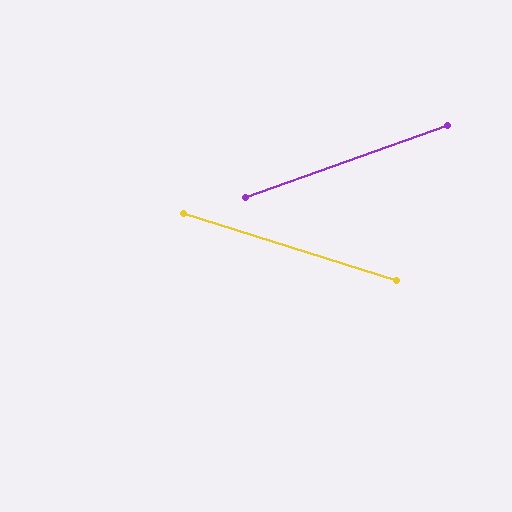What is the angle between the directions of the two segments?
Approximately 37 degrees.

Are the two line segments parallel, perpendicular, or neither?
Neither parallel nor perpendicular — they differ by about 37°.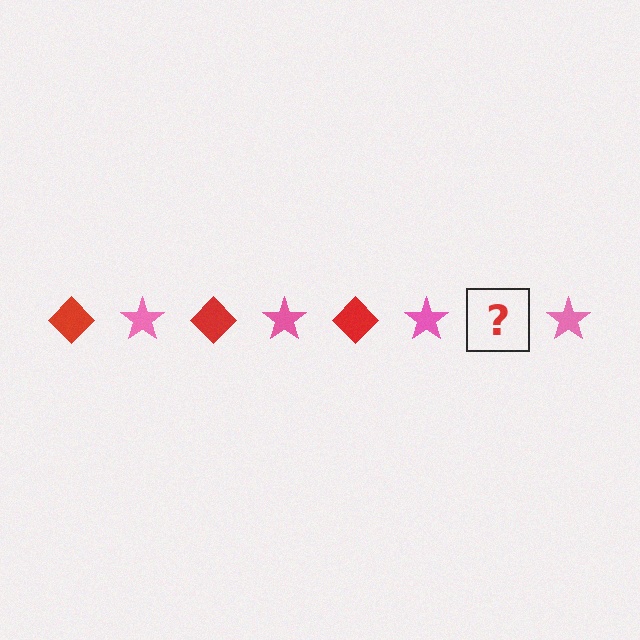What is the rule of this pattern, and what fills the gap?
The rule is that the pattern alternates between red diamond and pink star. The gap should be filled with a red diamond.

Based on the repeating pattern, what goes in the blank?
The blank should be a red diamond.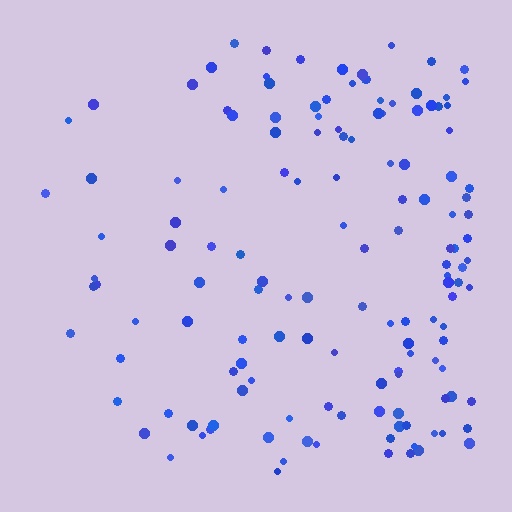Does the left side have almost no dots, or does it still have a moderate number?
Still a moderate number, just noticeably fewer than the right.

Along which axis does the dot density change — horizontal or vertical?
Horizontal.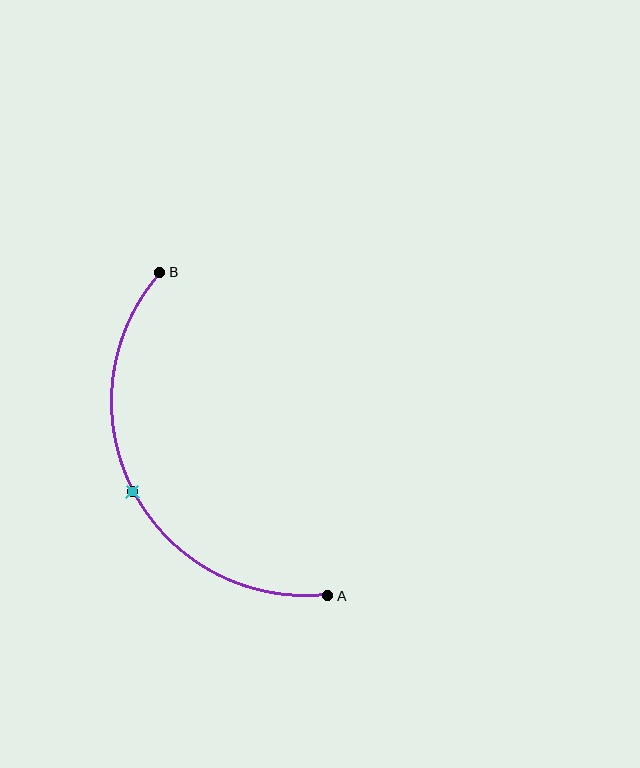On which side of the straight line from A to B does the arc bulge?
The arc bulges to the left of the straight line connecting A and B.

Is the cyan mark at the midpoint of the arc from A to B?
Yes. The cyan mark lies on the arc at equal arc-length from both A and B — it is the arc midpoint.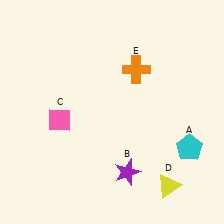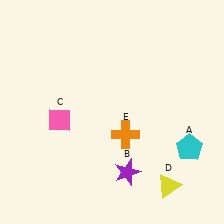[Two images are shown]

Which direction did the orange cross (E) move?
The orange cross (E) moved down.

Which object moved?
The orange cross (E) moved down.